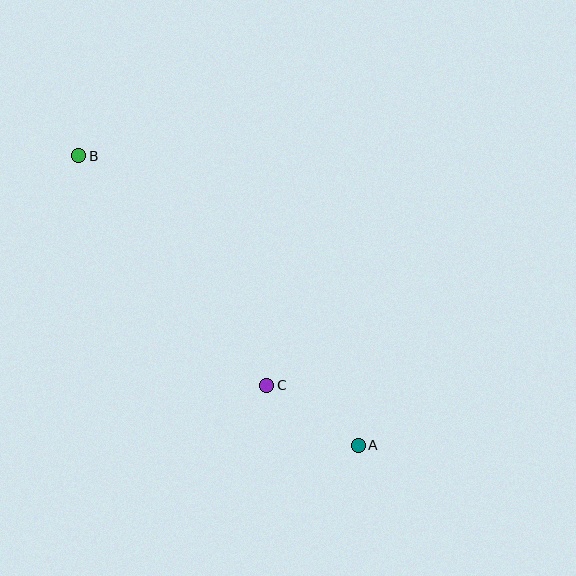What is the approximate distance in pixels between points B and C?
The distance between B and C is approximately 297 pixels.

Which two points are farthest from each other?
Points A and B are farthest from each other.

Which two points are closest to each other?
Points A and C are closest to each other.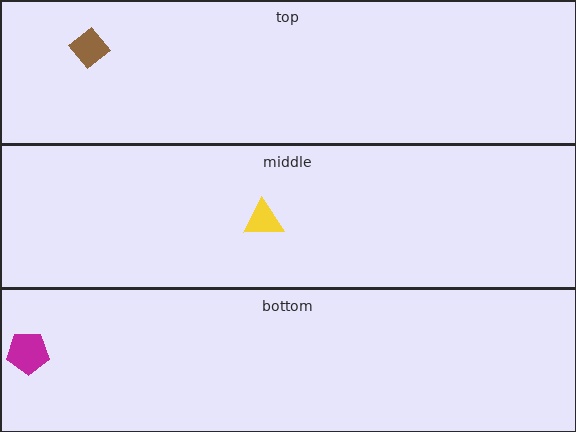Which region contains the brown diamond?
The top region.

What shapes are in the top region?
The brown diamond.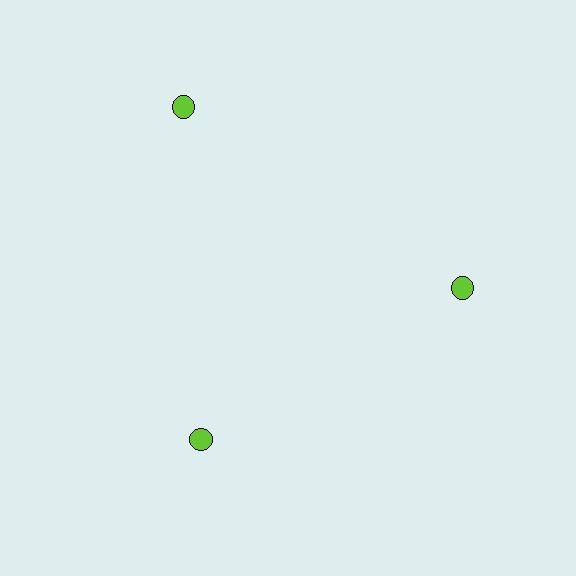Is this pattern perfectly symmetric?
No. The 3 lime circles are arranged in a ring, but one element near the 11 o'clock position is pushed outward from the center, breaking the 3-fold rotational symmetry.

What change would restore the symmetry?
The symmetry would be restored by moving it inward, back onto the ring so that all 3 circles sit at equal angles and equal distance from the center.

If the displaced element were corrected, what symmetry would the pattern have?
It would have 3-fold rotational symmetry — the pattern would map onto itself every 120 degrees.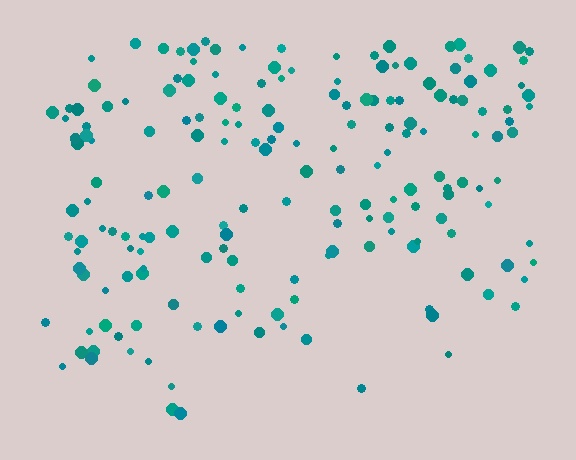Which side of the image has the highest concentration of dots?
The top.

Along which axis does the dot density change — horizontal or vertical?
Vertical.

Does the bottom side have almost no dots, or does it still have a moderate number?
Still a moderate number, just noticeably fewer than the top.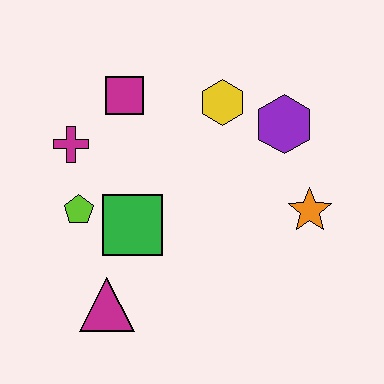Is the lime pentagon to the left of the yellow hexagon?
Yes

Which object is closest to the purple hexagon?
The yellow hexagon is closest to the purple hexagon.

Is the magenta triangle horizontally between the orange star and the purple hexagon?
No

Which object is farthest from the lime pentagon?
The orange star is farthest from the lime pentagon.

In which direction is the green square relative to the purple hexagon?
The green square is to the left of the purple hexagon.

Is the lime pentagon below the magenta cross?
Yes